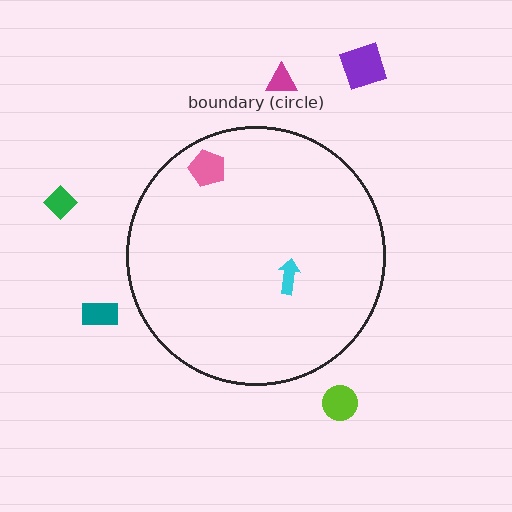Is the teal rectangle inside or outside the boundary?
Outside.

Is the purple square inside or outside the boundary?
Outside.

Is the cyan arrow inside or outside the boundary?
Inside.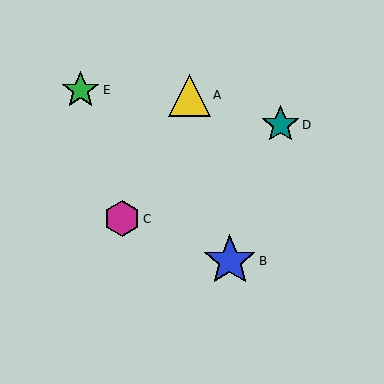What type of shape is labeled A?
Shape A is a yellow triangle.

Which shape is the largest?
The blue star (labeled B) is the largest.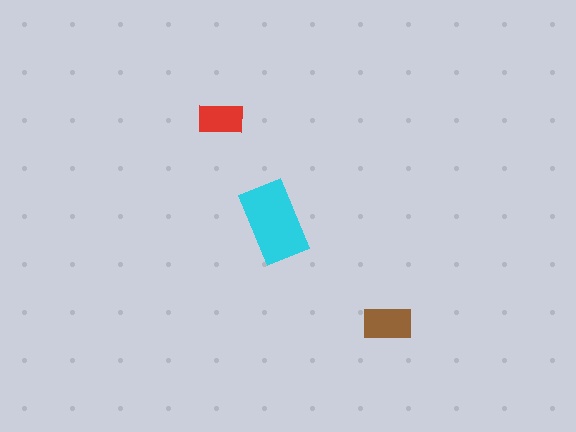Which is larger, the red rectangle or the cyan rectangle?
The cyan one.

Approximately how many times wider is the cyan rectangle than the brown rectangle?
About 1.5 times wider.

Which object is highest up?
The red rectangle is topmost.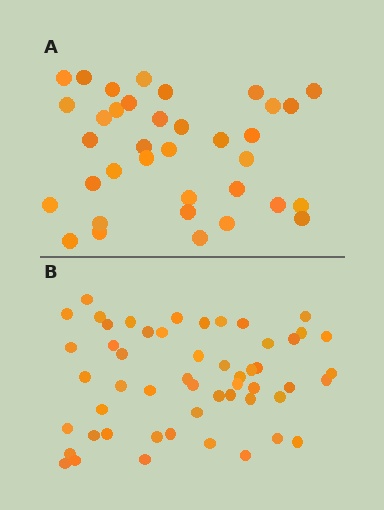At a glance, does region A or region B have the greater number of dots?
Region B (the bottom region) has more dots.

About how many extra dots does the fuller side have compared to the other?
Region B has approximately 15 more dots than region A.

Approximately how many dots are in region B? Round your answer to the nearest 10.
About 50 dots. (The exact count is 53, which rounds to 50.)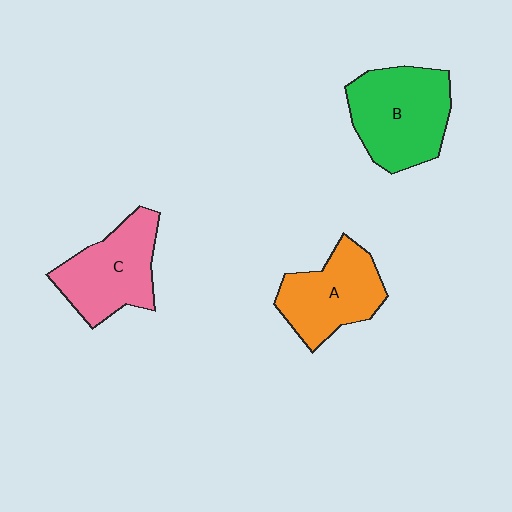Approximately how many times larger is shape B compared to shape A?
Approximately 1.2 times.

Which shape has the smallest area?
Shape A (orange).